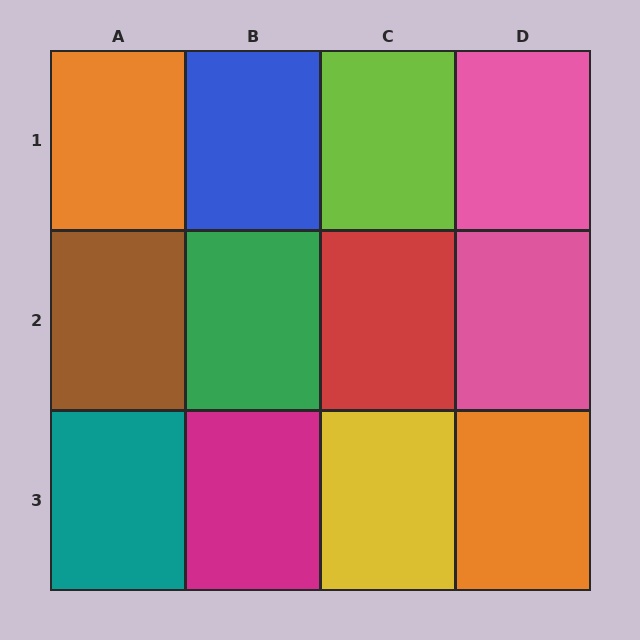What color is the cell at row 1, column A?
Orange.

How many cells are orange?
2 cells are orange.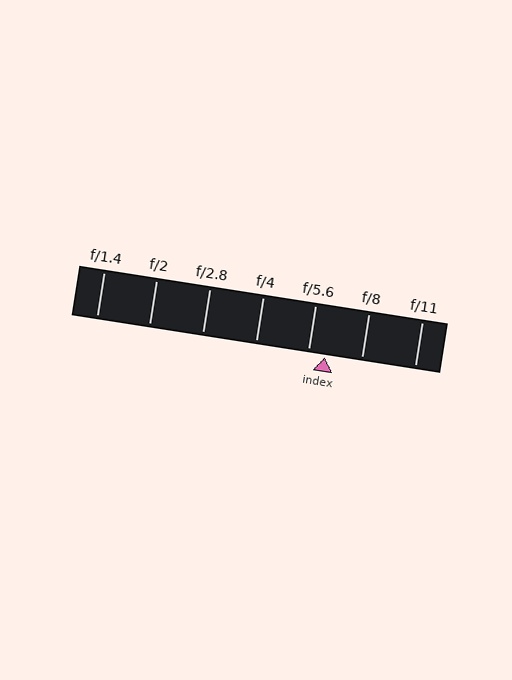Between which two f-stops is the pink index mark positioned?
The index mark is between f/5.6 and f/8.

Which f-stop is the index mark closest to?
The index mark is closest to f/5.6.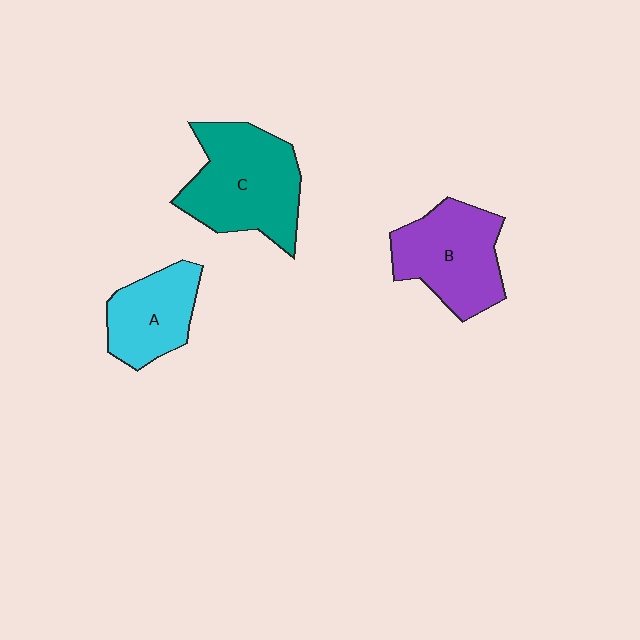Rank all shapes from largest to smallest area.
From largest to smallest: C (teal), B (purple), A (cyan).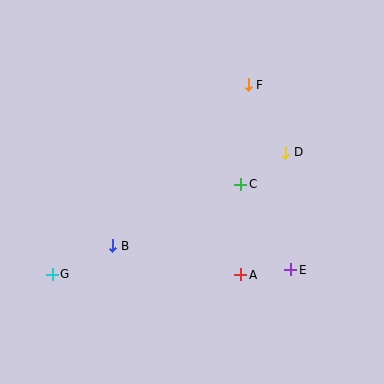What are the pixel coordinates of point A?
Point A is at (241, 275).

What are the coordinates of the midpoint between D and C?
The midpoint between D and C is at (263, 168).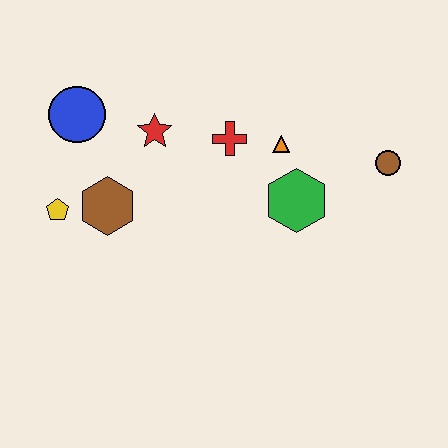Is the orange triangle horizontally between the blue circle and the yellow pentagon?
No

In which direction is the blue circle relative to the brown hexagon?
The blue circle is above the brown hexagon.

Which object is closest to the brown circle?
The green hexagon is closest to the brown circle.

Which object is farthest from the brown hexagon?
The brown circle is farthest from the brown hexagon.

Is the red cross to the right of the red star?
Yes